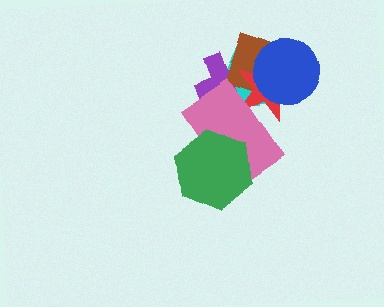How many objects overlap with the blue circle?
3 objects overlap with the blue circle.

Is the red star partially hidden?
Yes, it is partially covered by another shape.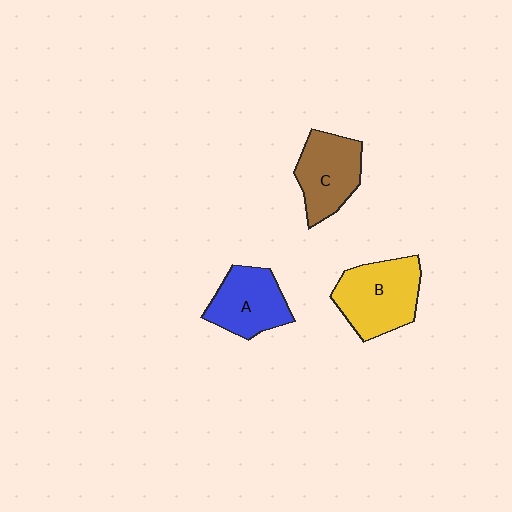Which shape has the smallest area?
Shape A (blue).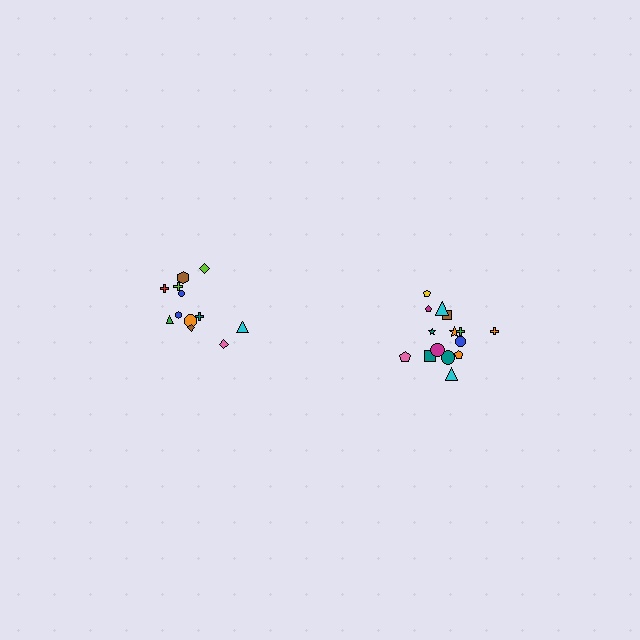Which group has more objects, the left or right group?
The right group.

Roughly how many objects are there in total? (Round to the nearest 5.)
Roughly 25 objects in total.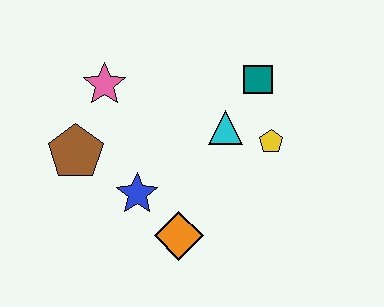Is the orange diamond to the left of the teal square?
Yes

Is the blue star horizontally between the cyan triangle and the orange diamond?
No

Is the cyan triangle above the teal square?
No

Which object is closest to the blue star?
The orange diamond is closest to the blue star.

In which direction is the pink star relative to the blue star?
The pink star is above the blue star.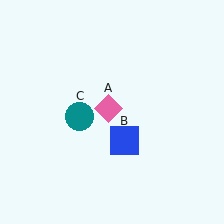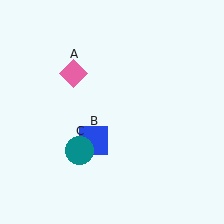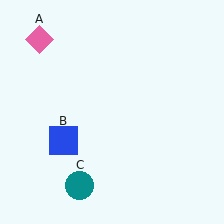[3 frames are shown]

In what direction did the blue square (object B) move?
The blue square (object B) moved left.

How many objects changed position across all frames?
3 objects changed position: pink diamond (object A), blue square (object B), teal circle (object C).